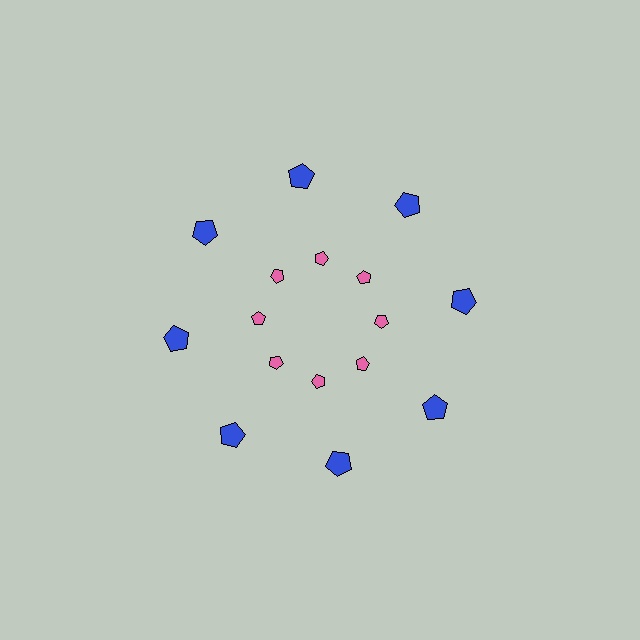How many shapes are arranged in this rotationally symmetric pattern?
There are 16 shapes, arranged in 8 groups of 2.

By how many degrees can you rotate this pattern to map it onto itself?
The pattern maps onto itself every 45 degrees of rotation.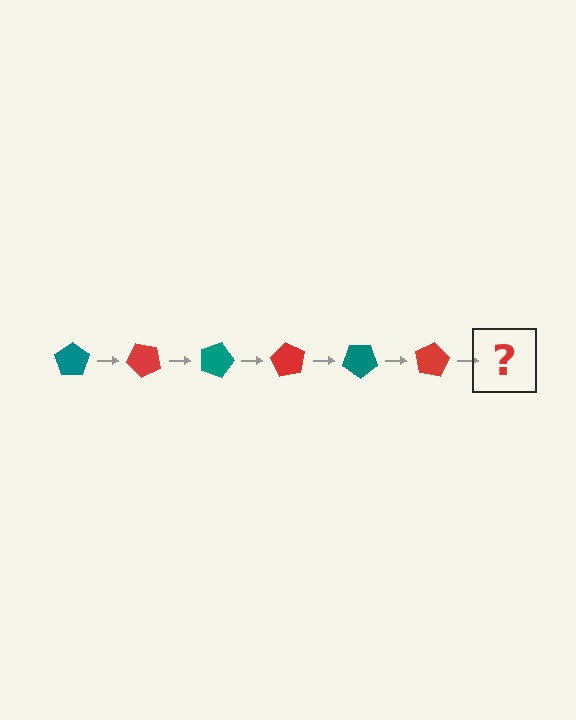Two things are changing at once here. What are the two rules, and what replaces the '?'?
The two rules are that it rotates 45 degrees each step and the color cycles through teal and red. The '?' should be a teal pentagon, rotated 270 degrees from the start.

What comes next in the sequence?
The next element should be a teal pentagon, rotated 270 degrees from the start.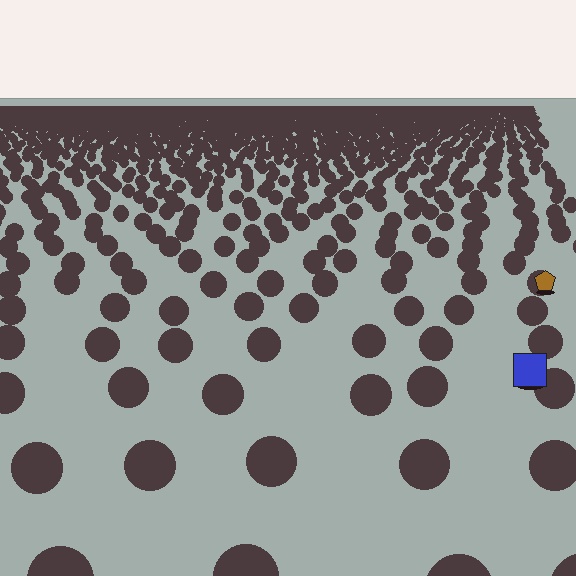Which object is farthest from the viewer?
The brown pentagon is farthest from the viewer. It appears smaller and the ground texture around it is denser.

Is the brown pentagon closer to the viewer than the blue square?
No. The blue square is closer — you can tell from the texture gradient: the ground texture is coarser near it.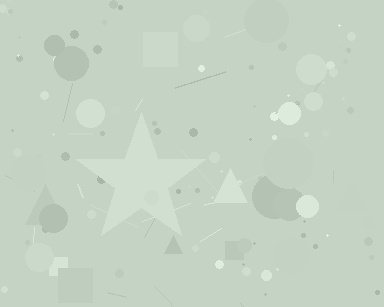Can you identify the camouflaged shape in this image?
The camouflaged shape is a star.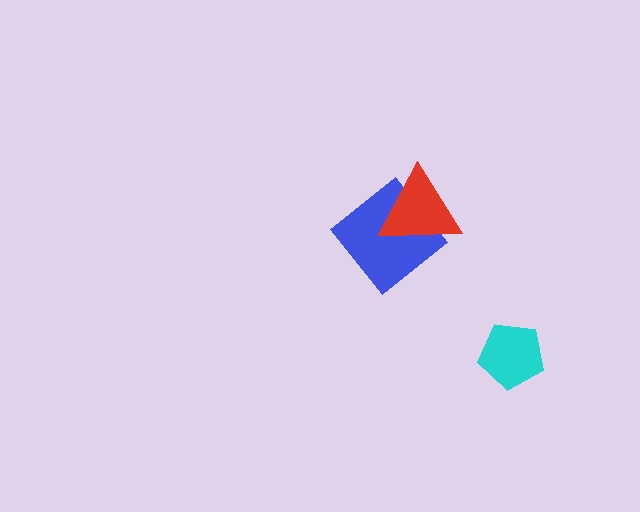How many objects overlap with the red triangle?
1 object overlaps with the red triangle.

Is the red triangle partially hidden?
No, no other shape covers it.